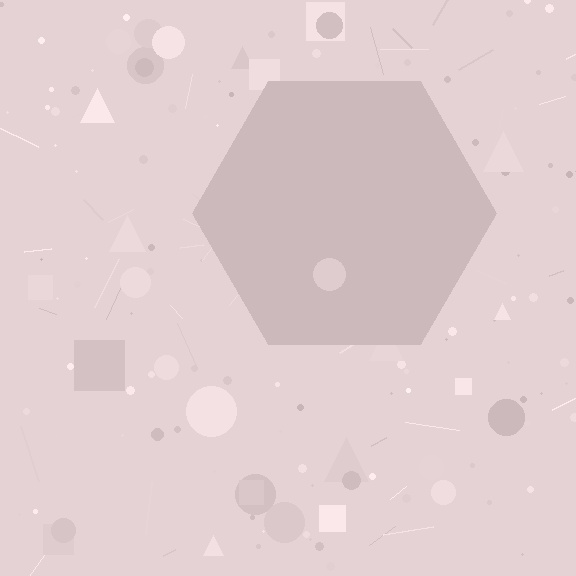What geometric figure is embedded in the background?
A hexagon is embedded in the background.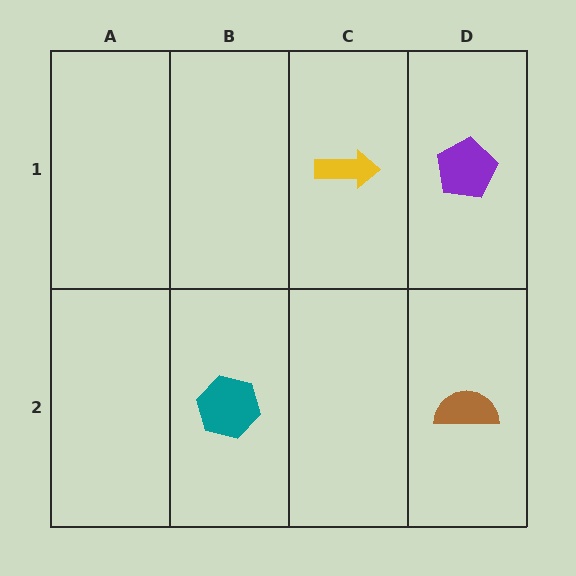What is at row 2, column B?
A teal hexagon.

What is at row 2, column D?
A brown semicircle.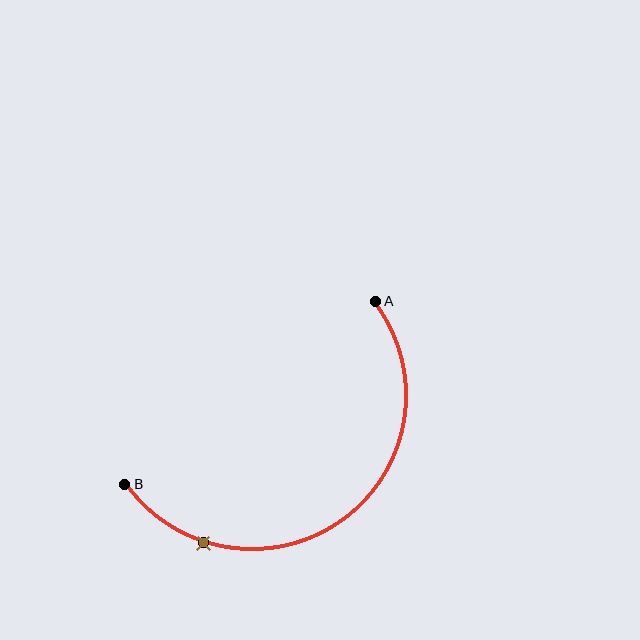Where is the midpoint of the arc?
The arc midpoint is the point on the curve farthest from the straight line joining A and B. It sits below and to the right of that line.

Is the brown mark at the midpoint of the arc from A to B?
No. The brown mark lies on the arc but is closer to endpoint B. The arc midpoint would be at the point on the curve equidistant along the arc from both A and B.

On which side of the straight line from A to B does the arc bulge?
The arc bulges below and to the right of the straight line connecting A and B.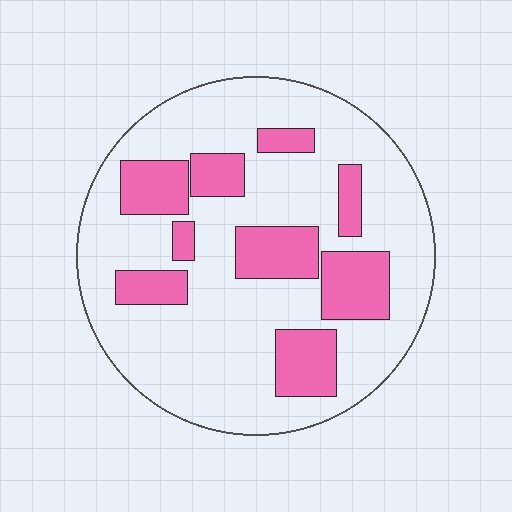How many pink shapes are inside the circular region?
9.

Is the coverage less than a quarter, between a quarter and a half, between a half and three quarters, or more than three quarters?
Between a quarter and a half.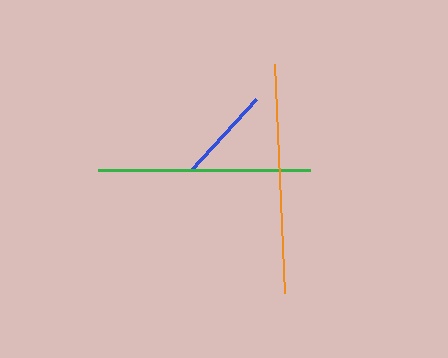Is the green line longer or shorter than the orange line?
The orange line is longer than the green line.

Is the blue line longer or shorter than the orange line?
The orange line is longer than the blue line.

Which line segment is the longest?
The orange line is the longest at approximately 229 pixels.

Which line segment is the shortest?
The blue line is the shortest at approximately 96 pixels.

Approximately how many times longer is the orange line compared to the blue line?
The orange line is approximately 2.4 times the length of the blue line.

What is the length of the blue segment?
The blue segment is approximately 96 pixels long.